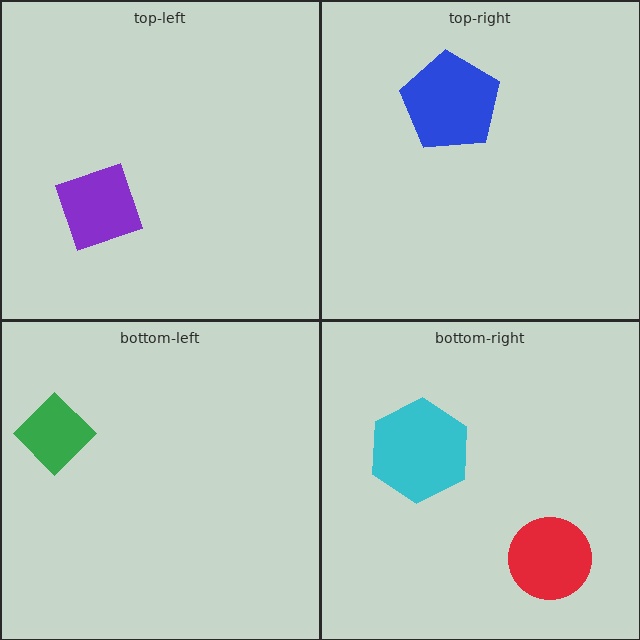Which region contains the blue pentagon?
The top-right region.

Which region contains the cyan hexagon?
The bottom-right region.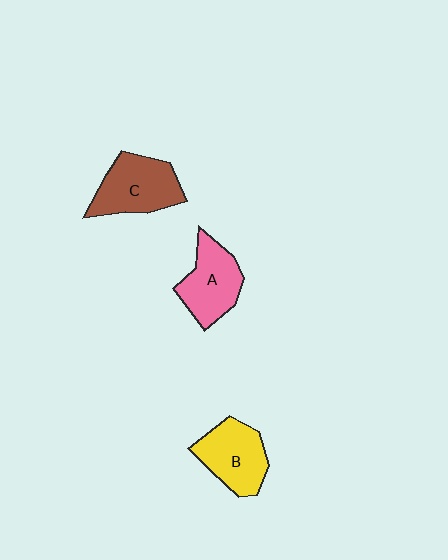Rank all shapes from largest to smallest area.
From largest to smallest: C (brown), B (yellow), A (pink).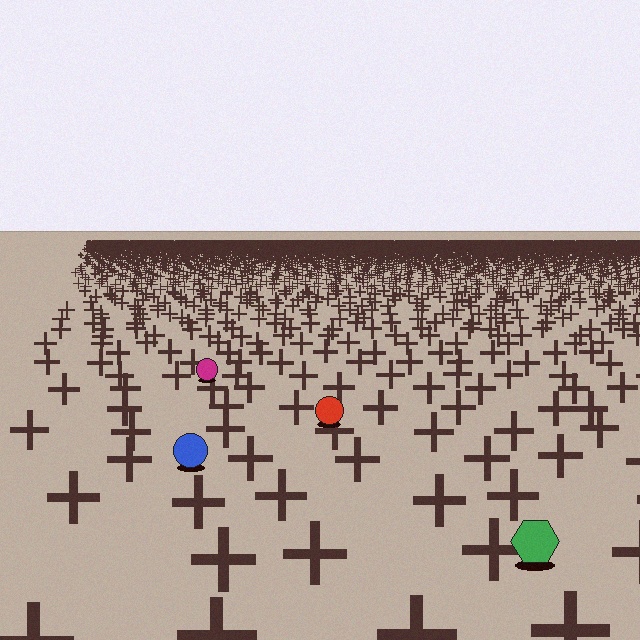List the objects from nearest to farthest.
From nearest to farthest: the green hexagon, the blue circle, the red circle, the magenta circle.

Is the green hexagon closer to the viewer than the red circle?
Yes. The green hexagon is closer — you can tell from the texture gradient: the ground texture is coarser near it.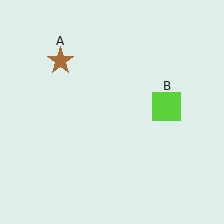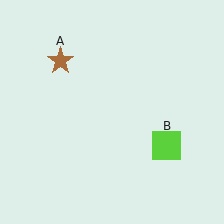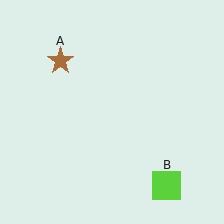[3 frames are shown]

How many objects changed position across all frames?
1 object changed position: lime square (object B).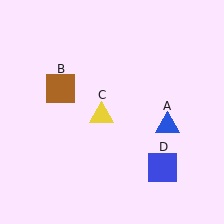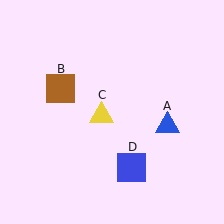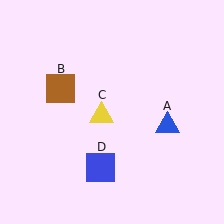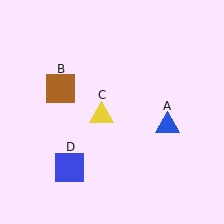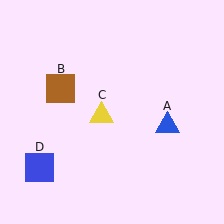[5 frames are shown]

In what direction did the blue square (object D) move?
The blue square (object D) moved left.